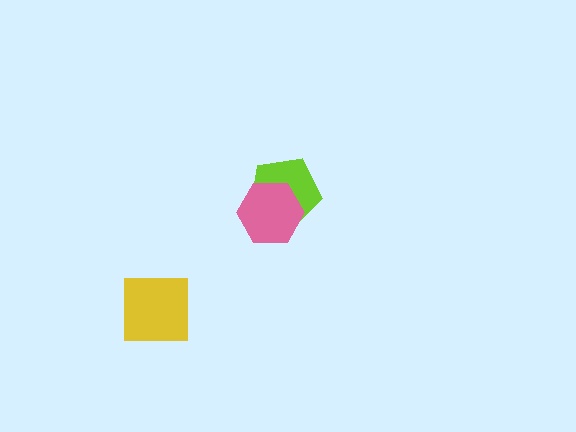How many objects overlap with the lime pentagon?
1 object overlaps with the lime pentagon.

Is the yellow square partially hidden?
No, no other shape covers it.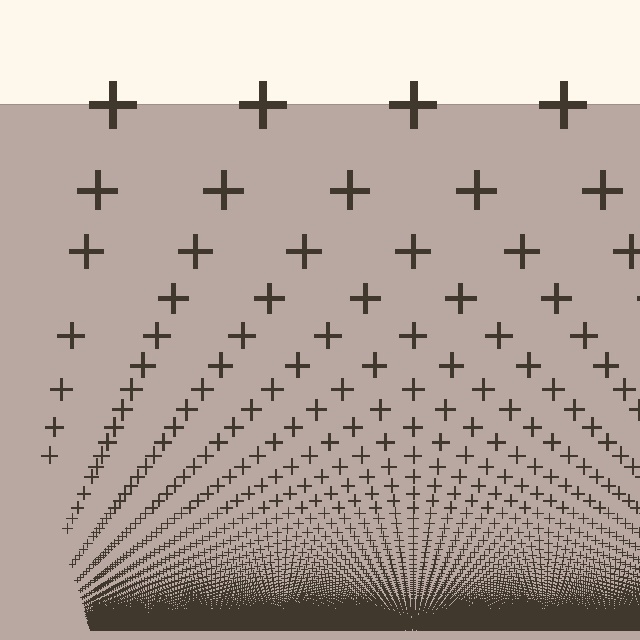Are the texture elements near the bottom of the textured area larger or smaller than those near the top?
Smaller. The gradient is inverted — elements near the bottom are smaller and denser.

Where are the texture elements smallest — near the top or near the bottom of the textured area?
Near the bottom.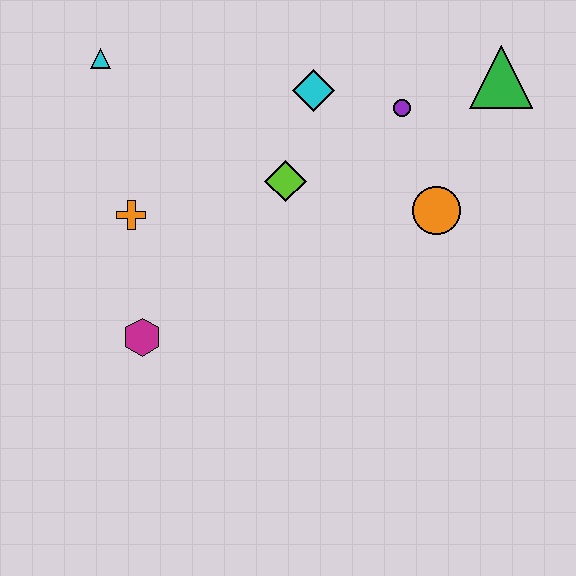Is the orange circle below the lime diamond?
Yes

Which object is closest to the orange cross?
The magenta hexagon is closest to the orange cross.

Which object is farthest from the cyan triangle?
The green triangle is farthest from the cyan triangle.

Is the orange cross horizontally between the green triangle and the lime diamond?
No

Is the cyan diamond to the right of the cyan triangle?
Yes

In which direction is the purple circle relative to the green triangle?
The purple circle is to the left of the green triangle.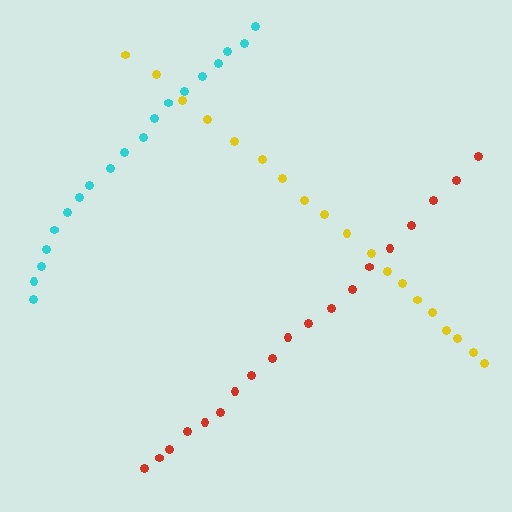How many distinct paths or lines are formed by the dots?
There are 3 distinct paths.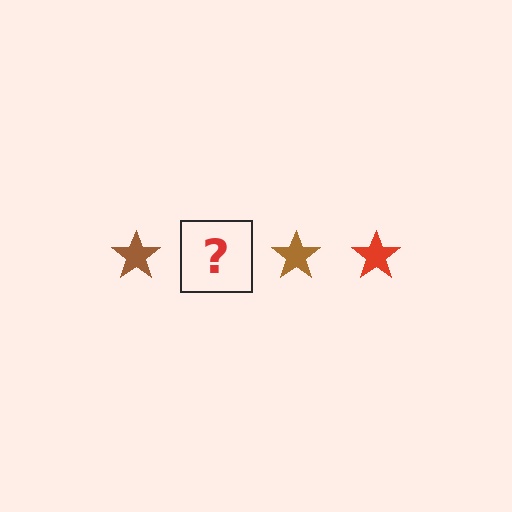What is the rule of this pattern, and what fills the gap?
The rule is that the pattern cycles through brown, red stars. The gap should be filled with a red star.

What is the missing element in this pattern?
The missing element is a red star.